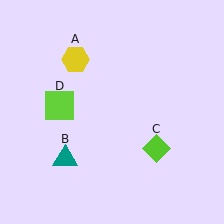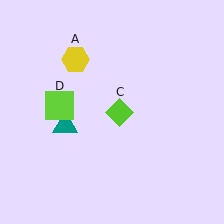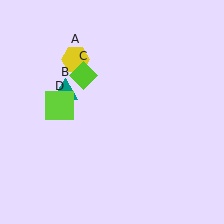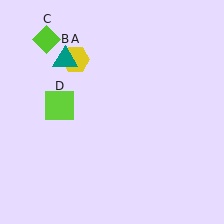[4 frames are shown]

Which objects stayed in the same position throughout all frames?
Yellow hexagon (object A) and lime square (object D) remained stationary.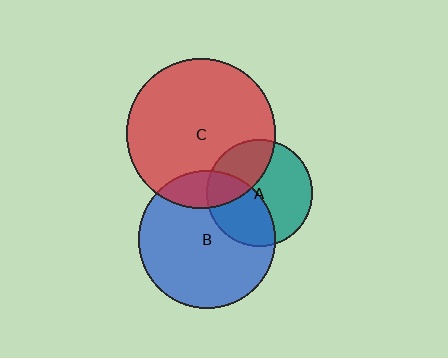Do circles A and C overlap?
Yes.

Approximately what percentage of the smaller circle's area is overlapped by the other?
Approximately 35%.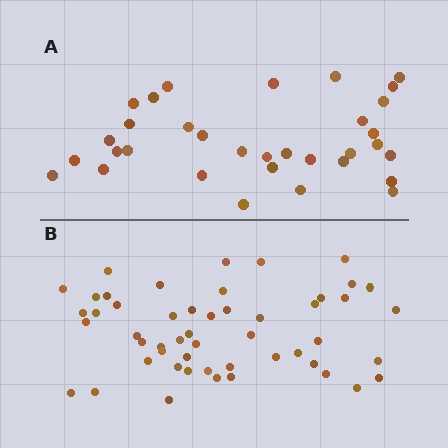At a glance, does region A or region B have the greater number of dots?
Region B (the bottom region) has more dots.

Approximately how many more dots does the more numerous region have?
Region B has approximately 20 more dots than region A.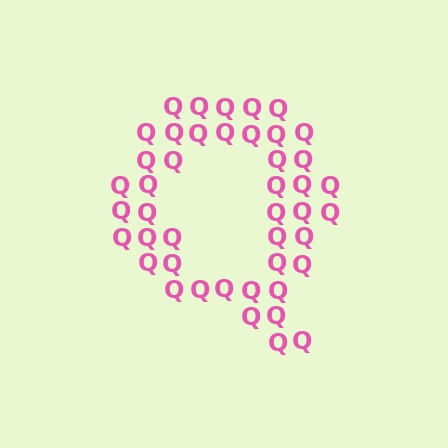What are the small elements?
The small elements are letter Q's.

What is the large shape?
The large shape is the letter Q.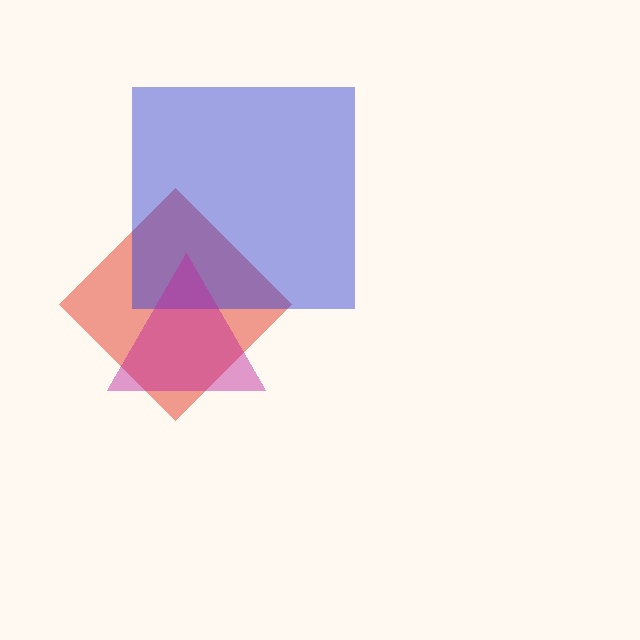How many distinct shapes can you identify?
There are 3 distinct shapes: a red diamond, a blue square, a magenta triangle.